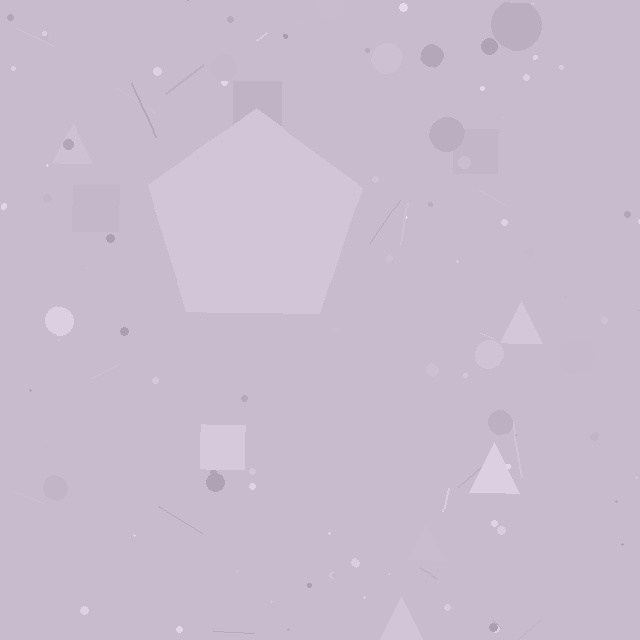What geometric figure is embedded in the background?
A pentagon is embedded in the background.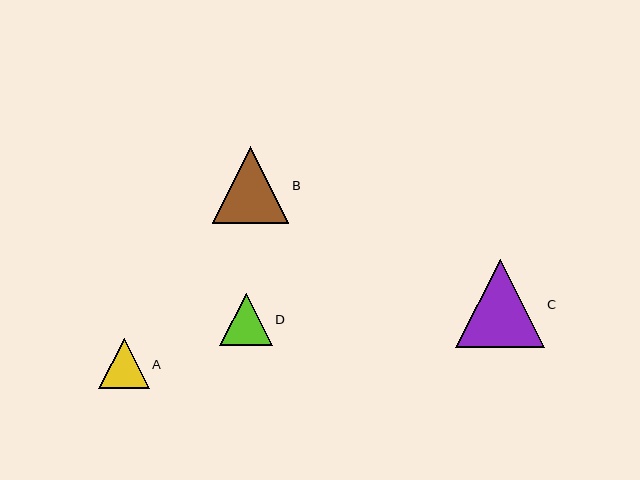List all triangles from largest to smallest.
From largest to smallest: C, B, D, A.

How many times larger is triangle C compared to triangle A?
Triangle C is approximately 1.8 times the size of triangle A.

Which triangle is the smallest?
Triangle A is the smallest with a size of approximately 50 pixels.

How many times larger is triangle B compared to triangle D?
Triangle B is approximately 1.5 times the size of triangle D.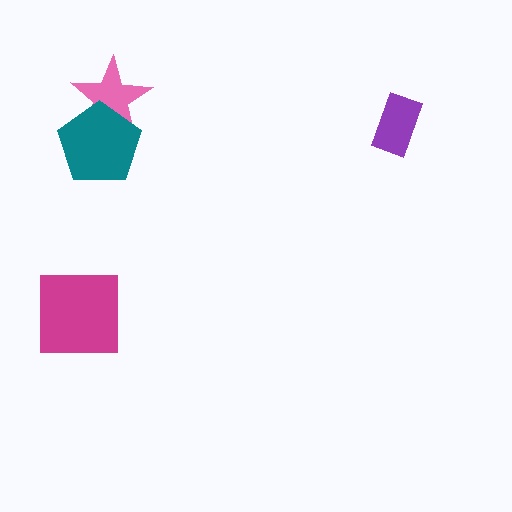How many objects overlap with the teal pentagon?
1 object overlaps with the teal pentagon.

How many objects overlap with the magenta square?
0 objects overlap with the magenta square.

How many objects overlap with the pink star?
1 object overlaps with the pink star.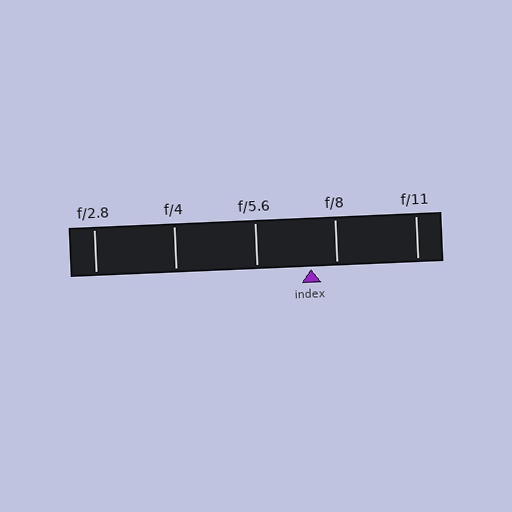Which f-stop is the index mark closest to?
The index mark is closest to f/8.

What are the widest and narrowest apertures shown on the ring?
The widest aperture shown is f/2.8 and the narrowest is f/11.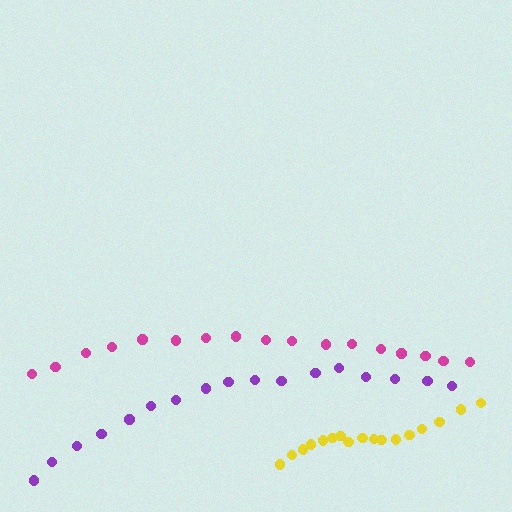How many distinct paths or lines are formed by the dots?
There are 3 distinct paths.